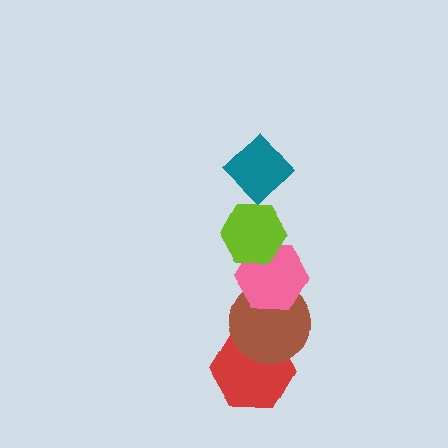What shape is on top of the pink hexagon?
The lime hexagon is on top of the pink hexagon.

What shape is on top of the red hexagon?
The brown circle is on top of the red hexagon.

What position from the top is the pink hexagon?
The pink hexagon is 3rd from the top.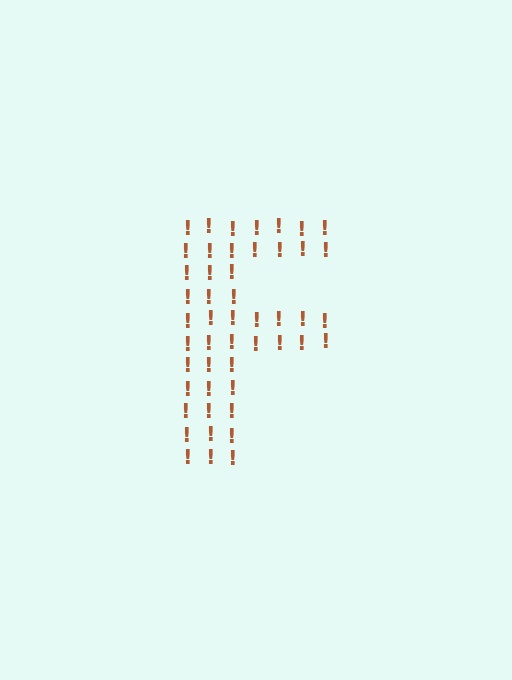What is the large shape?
The large shape is the letter F.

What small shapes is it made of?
It is made of small exclamation marks.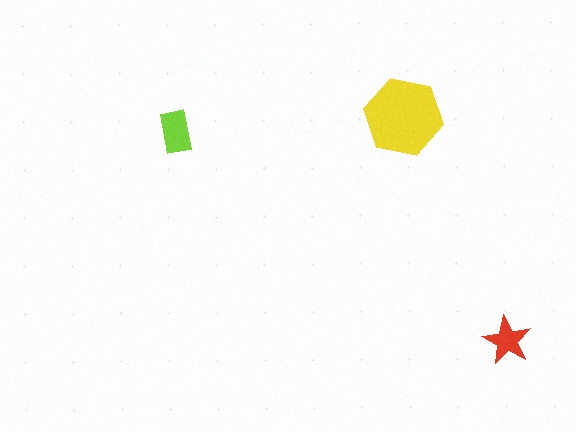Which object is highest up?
The yellow hexagon is topmost.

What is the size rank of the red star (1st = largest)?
3rd.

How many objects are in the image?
There are 3 objects in the image.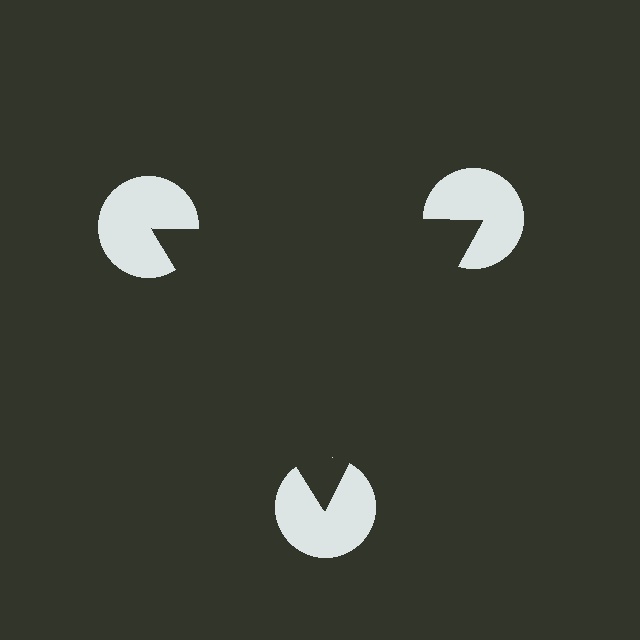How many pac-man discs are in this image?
There are 3 — one at each vertex of the illusory triangle.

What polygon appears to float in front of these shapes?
An illusory triangle — its edges are inferred from the aligned wedge cuts in the pac-man discs, not physically drawn.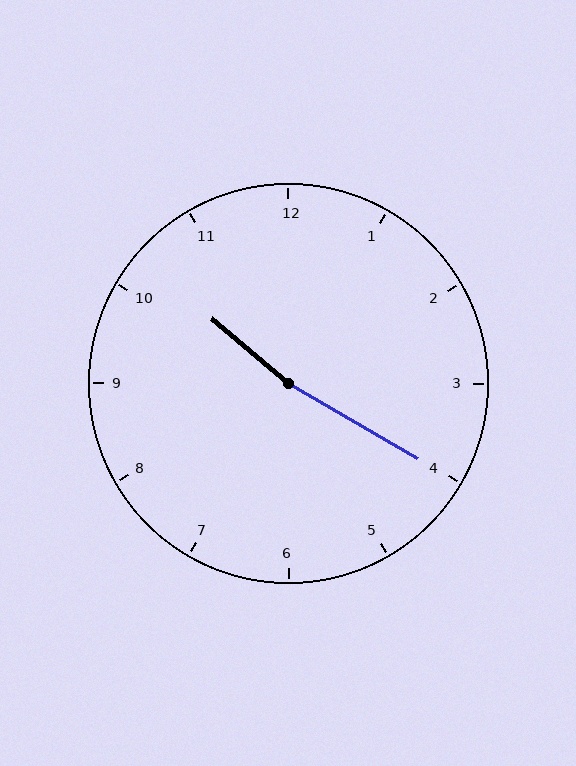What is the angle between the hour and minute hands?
Approximately 170 degrees.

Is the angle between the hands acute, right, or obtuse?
It is obtuse.